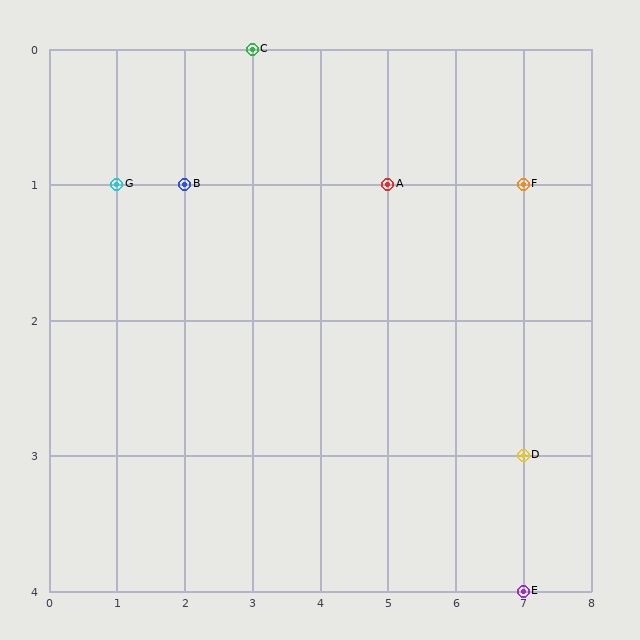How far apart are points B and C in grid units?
Points B and C are 1 column and 1 row apart (about 1.4 grid units diagonally).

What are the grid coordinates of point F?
Point F is at grid coordinates (7, 1).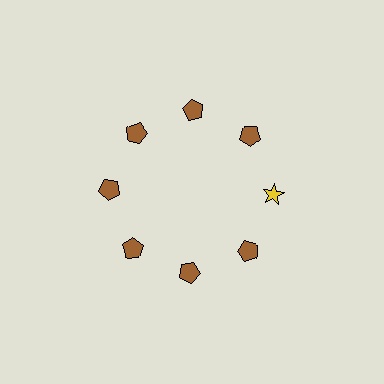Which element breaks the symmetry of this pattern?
The yellow star at roughly the 3 o'clock position breaks the symmetry. All other shapes are brown pentagons.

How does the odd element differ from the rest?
It differs in both color (yellow instead of brown) and shape (star instead of pentagon).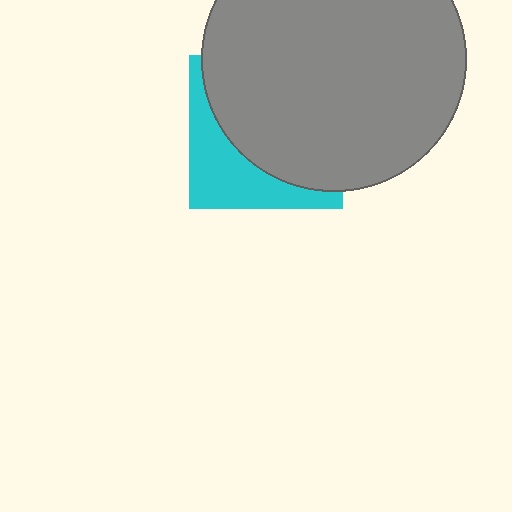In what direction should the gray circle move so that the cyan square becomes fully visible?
The gray circle should move toward the upper-right. That is the shortest direction to clear the overlap and leave the cyan square fully visible.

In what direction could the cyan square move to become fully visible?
The cyan square could move toward the lower-left. That would shift it out from behind the gray circle entirely.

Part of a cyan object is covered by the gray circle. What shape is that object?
It is a square.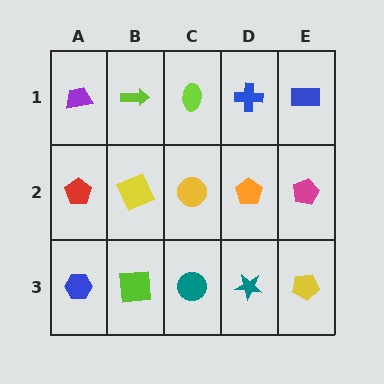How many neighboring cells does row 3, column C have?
3.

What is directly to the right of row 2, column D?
A magenta pentagon.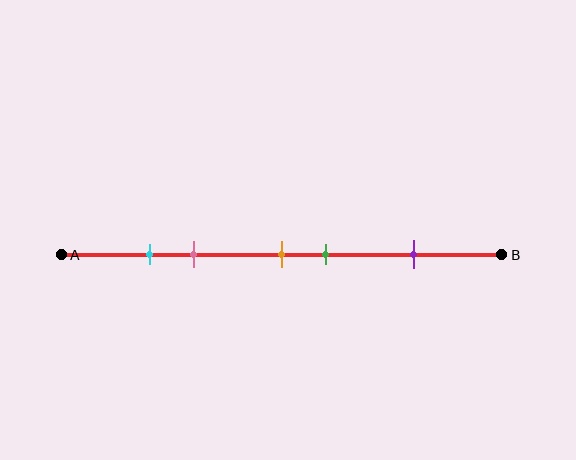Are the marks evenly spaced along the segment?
No, the marks are not evenly spaced.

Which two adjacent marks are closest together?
The cyan and pink marks are the closest adjacent pair.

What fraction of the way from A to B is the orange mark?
The orange mark is approximately 50% (0.5) of the way from A to B.